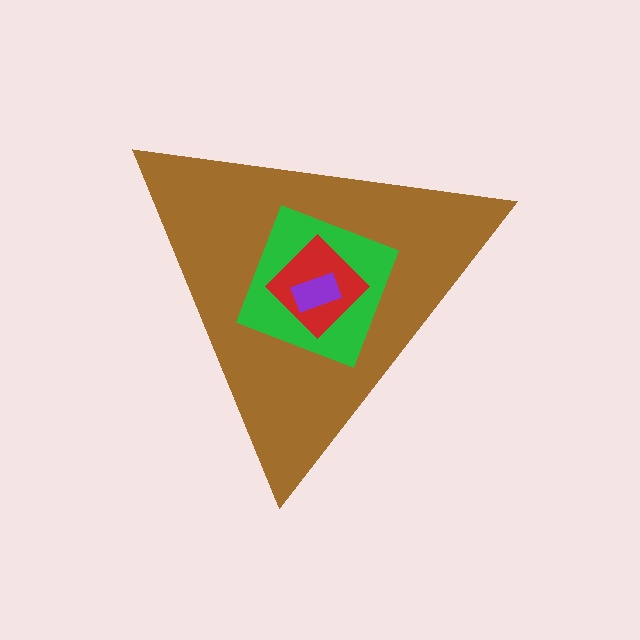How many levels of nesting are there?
4.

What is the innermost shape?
The purple rectangle.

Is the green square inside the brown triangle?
Yes.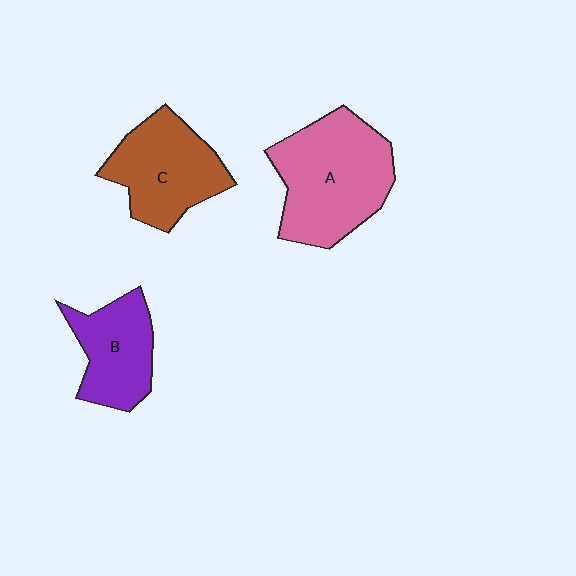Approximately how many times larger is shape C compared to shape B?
Approximately 1.3 times.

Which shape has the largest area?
Shape A (pink).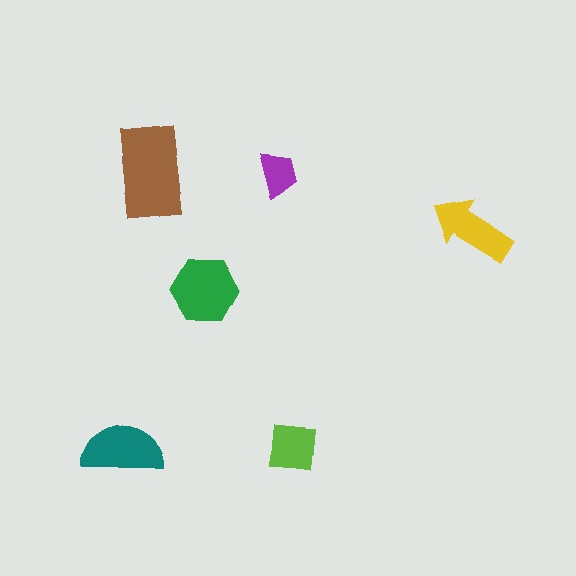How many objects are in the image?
There are 6 objects in the image.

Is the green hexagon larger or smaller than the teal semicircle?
Larger.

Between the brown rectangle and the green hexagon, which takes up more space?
The brown rectangle.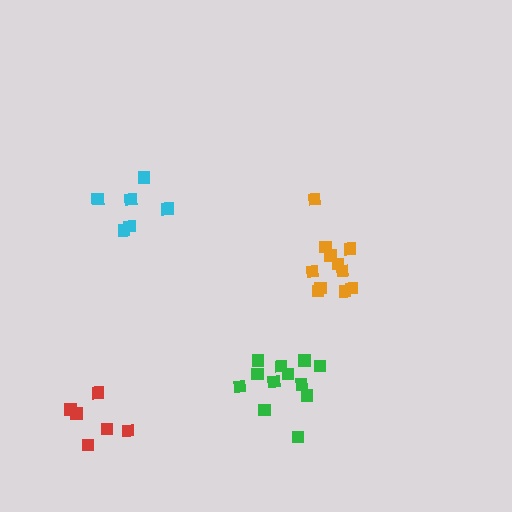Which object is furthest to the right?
The orange cluster is rightmost.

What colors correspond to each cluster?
The clusters are colored: green, red, orange, cyan.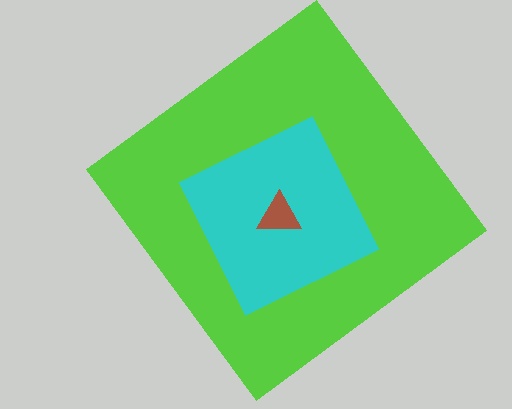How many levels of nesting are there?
3.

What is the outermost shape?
The lime diamond.